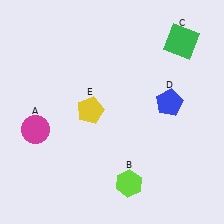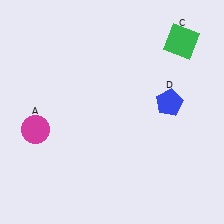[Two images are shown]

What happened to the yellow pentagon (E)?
The yellow pentagon (E) was removed in Image 2. It was in the top-left area of Image 1.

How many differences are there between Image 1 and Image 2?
There are 2 differences between the two images.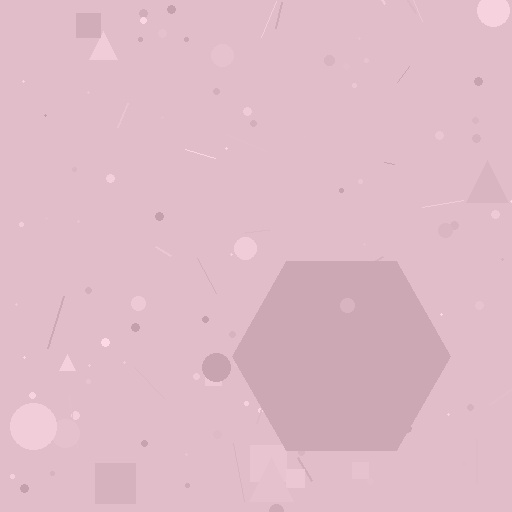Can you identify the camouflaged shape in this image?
The camouflaged shape is a hexagon.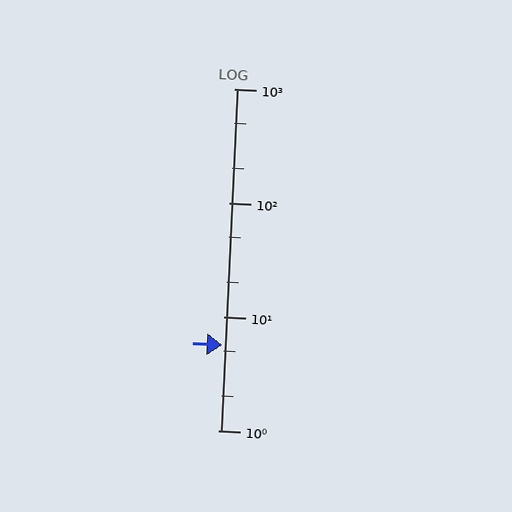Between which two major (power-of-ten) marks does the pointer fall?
The pointer is between 1 and 10.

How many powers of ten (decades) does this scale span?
The scale spans 3 decades, from 1 to 1000.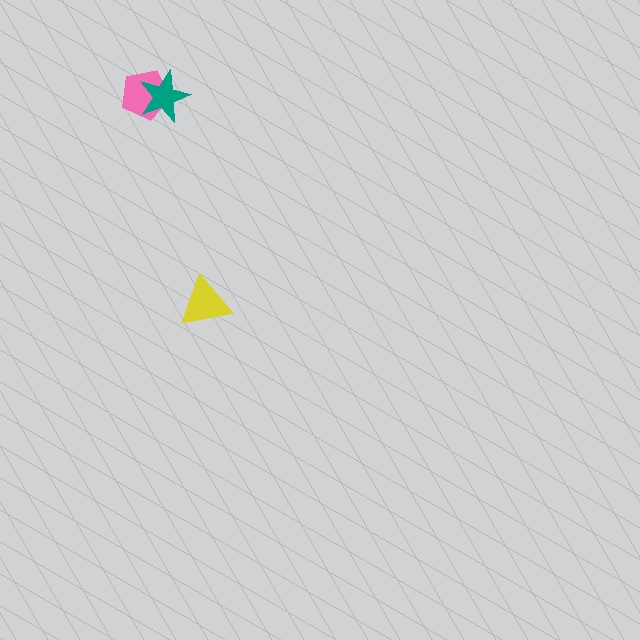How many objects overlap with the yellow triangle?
0 objects overlap with the yellow triangle.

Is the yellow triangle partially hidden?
No, no other shape covers it.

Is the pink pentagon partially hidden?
Yes, it is partially covered by another shape.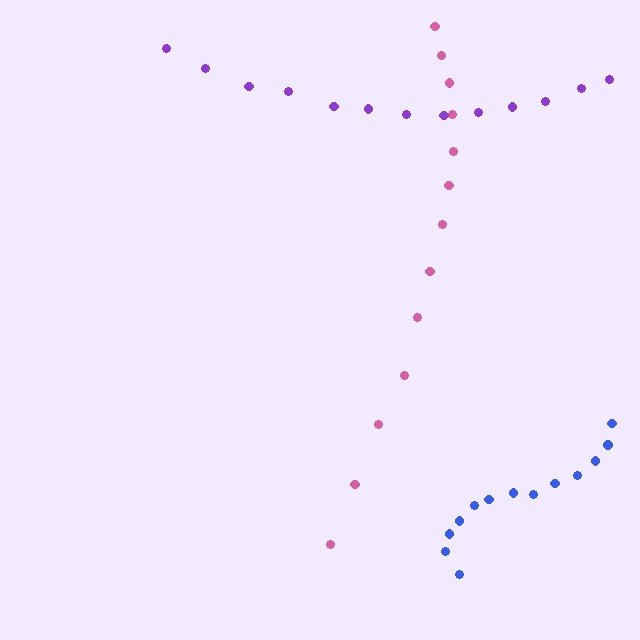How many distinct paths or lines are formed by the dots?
There are 3 distinct paths.